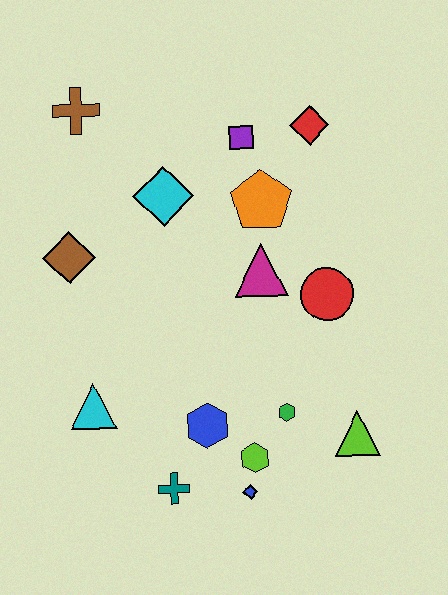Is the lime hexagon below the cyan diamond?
Yes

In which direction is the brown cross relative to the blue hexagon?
The brown cross is above the blue hexagon.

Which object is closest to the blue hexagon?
The lime hexagon is closest to the blue hexagon.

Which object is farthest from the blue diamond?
The brown cross is farthest from the blue diamond.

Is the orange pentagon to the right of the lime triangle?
No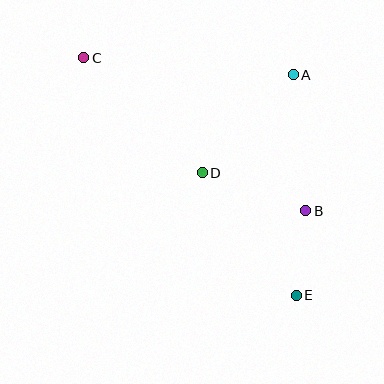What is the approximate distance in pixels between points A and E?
The distance between A and E is approximately 220 pixels.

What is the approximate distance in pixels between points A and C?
The distance between A and C is approximately 211 pixels.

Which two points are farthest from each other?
Points C and E are farthest from each other.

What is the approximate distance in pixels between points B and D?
The distance between B and D is approximately 110 pixels.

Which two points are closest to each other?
Points B and E are closest to each other.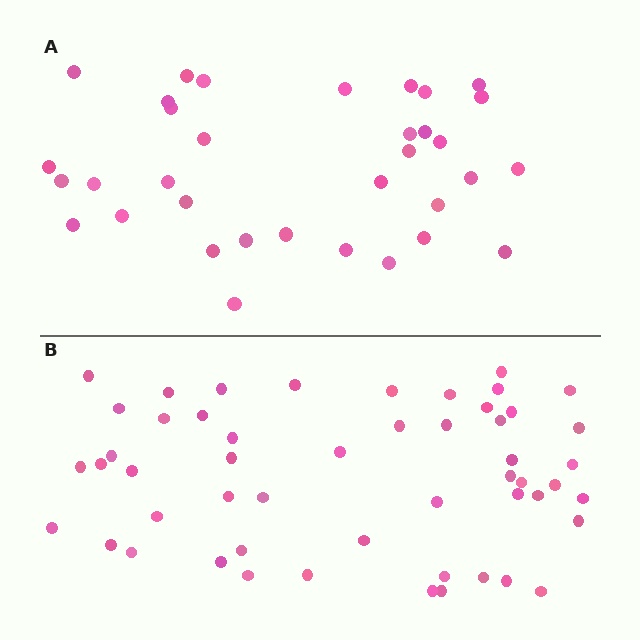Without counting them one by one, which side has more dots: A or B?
Region B (the bottom region) has more dots.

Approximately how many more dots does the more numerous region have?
Region B has approximately 20 more dots than region A.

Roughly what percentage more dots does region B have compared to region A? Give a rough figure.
About 55% more.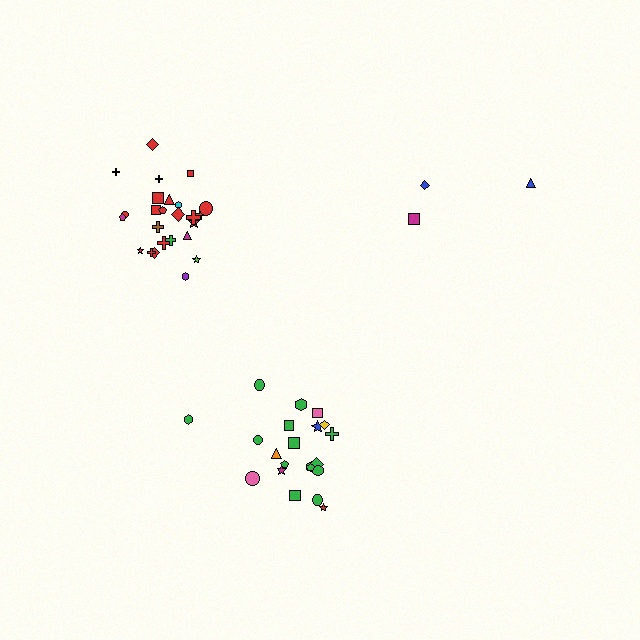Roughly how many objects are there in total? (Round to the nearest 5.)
Roughly 50 objects in total.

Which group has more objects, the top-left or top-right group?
The top-left group.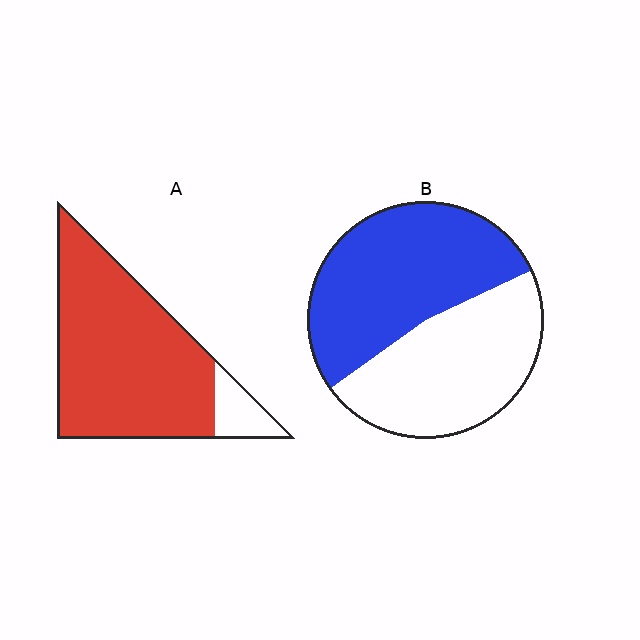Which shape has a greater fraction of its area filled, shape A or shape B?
Shape A.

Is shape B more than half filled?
Roughly half.